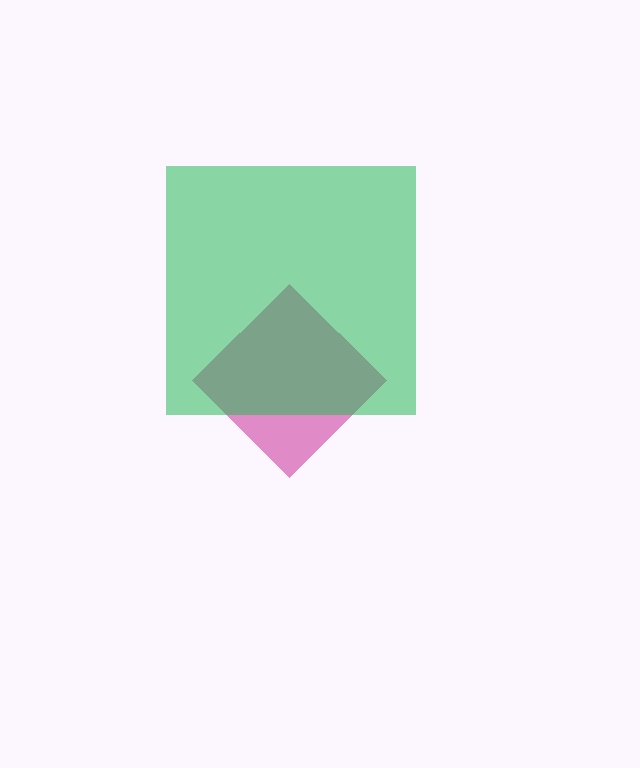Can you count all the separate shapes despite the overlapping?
Yes, there are 2 separate shapes.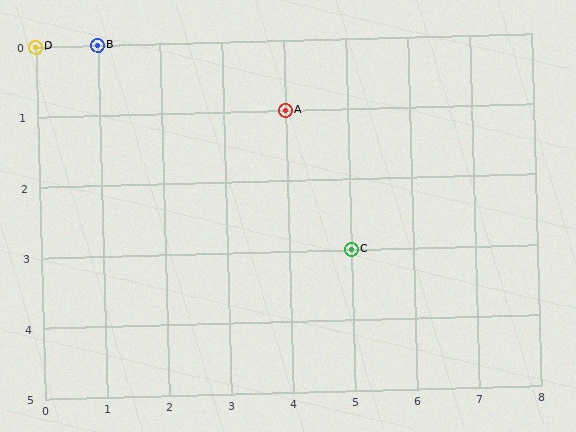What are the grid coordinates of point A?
Point A is at grid coordinates (4, 1).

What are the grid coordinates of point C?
Point C is at grid coordinates (5, 3).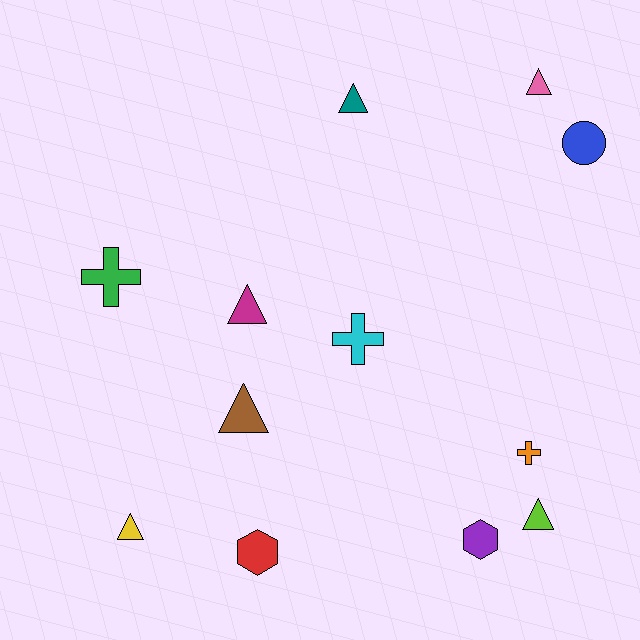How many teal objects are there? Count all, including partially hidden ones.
There is 1 teal object.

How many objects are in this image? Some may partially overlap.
There are 12 objects.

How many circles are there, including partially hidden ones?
There is 1 circle.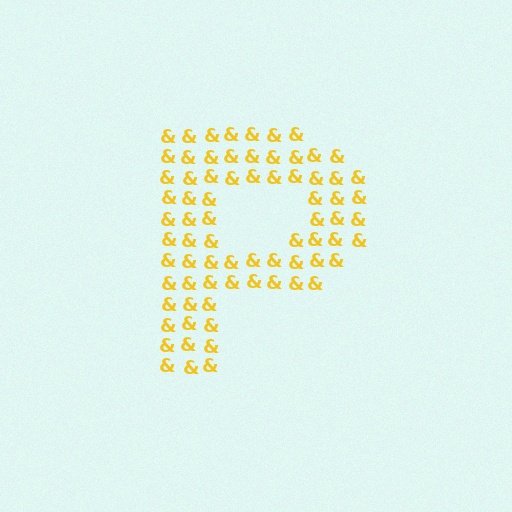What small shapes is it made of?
It is made of small ampersands.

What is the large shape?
The large shape is the letter P.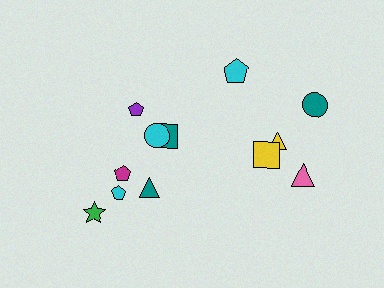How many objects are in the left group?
There are 7 objects.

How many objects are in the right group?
There are 5 objects.